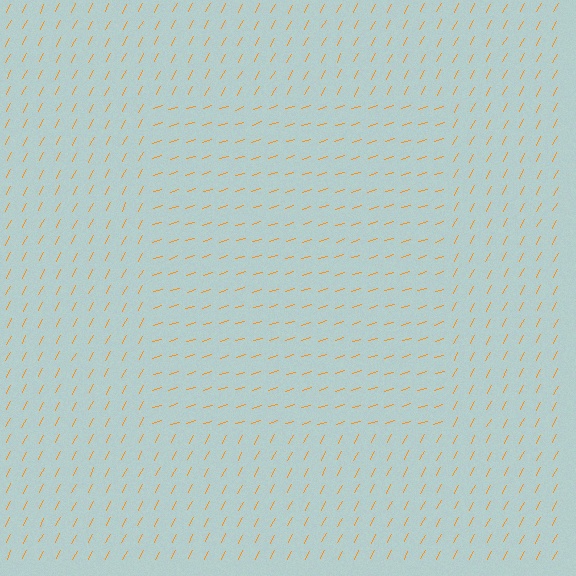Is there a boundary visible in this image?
Yes, there is a texture boundary formed by a change in line orientation.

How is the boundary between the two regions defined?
The boundary is defined purely by a change in line orientation (approximately 45 degrees difference). All lines are the same color and thickness.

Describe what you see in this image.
The image is filled with small orange line segments. A rectangle region in the image has lines oriented differently from the surrounding lines, creating a visible texture boundary.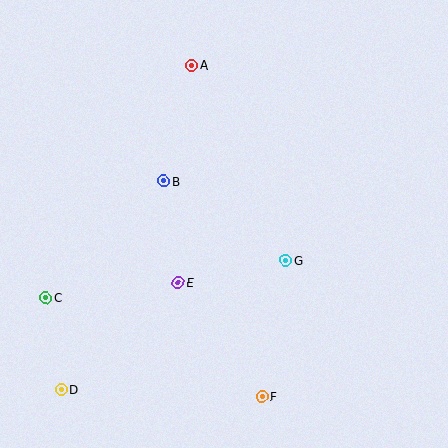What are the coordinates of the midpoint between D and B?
The midpoint between D and B is at (112, 285).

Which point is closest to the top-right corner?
Point A is closest to the top-right corner.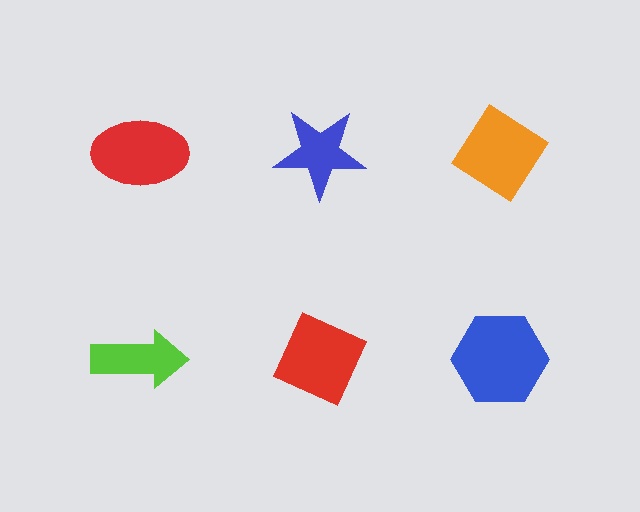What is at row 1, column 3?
An orange diamond.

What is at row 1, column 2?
A blue star.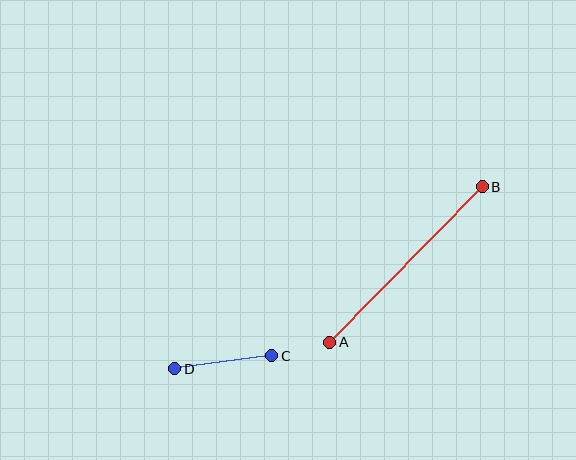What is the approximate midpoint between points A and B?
The midpoint is at approximately (406, 264) pixels.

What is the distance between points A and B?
The distance is approximately 218 pixels.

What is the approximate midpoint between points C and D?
The midpoint is at approximately (223, 362) pixels.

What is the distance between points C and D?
The distance is approximately 98 pixels.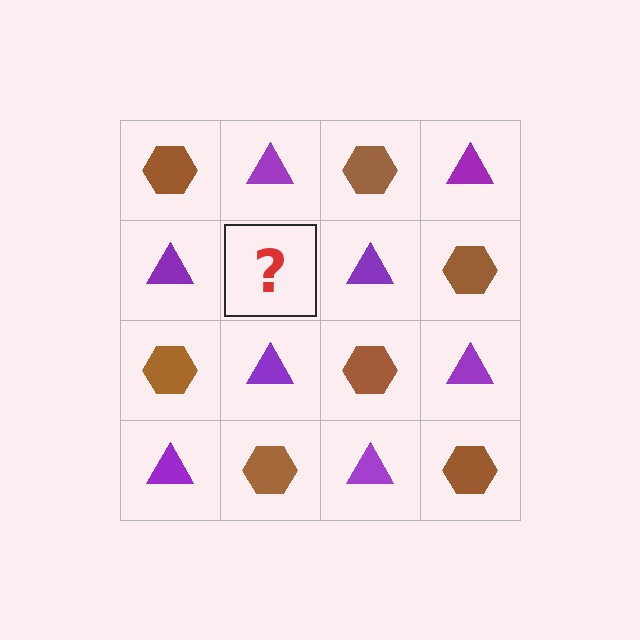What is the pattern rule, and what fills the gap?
The rule is that it alternates brown hexagon and purple triangle in a checkerboard pattern. The gap should be filled with a brown hexagon.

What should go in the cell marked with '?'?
The missing cell should contain a brown hexagon.